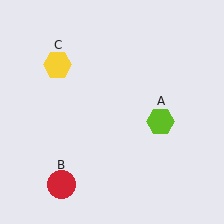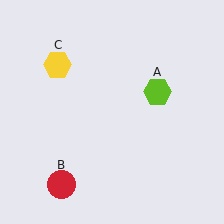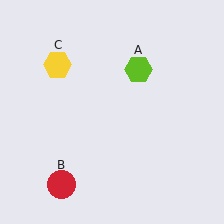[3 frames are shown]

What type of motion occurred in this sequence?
The lime hexagon (object A) rotated counterclockwise around the center of the scene.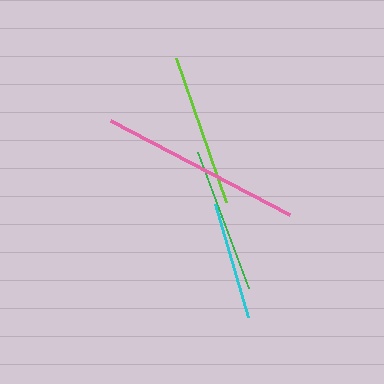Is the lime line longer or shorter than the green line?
The lime line is longer than the green line.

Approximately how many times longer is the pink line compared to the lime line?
The pink line is approximately 1.3 times the length of the lime line.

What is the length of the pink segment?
The pink segment is approximately 203 pixels long.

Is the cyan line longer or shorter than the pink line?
The pink line is longer than the cyan line.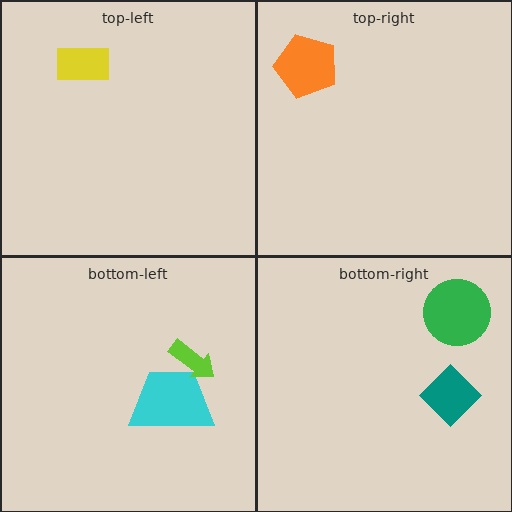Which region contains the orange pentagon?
The top-right region.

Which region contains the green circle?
The bottom-right region.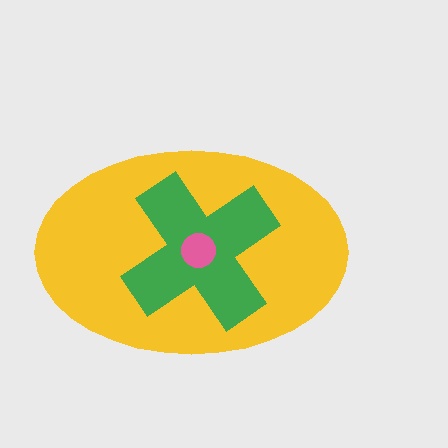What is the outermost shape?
The yellow ellipse.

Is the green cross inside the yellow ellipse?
Yes.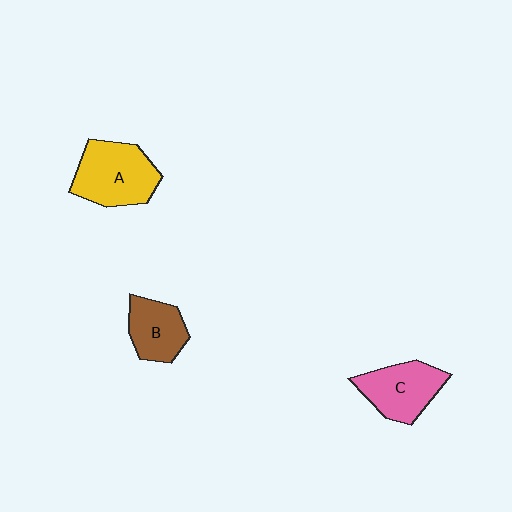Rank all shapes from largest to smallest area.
From largest to smallest: A (yellow), C (pink), B (brown).